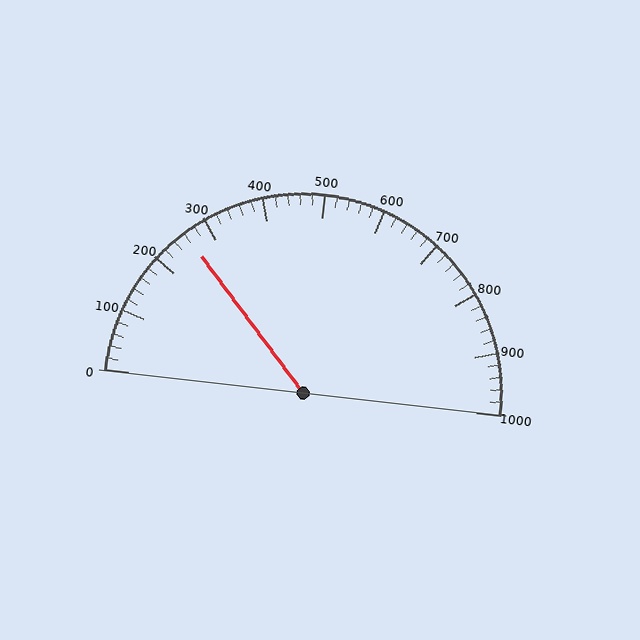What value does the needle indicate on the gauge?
The needle indicates approximately 260.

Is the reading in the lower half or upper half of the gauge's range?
The reading is in the lower half of the range (0 to 1000).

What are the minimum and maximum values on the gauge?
The gauge ranges from 0 to 1000.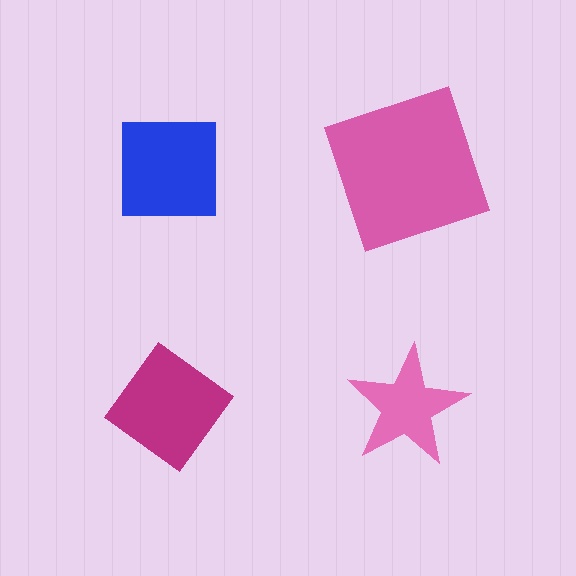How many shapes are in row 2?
2 shapes.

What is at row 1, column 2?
A pink square.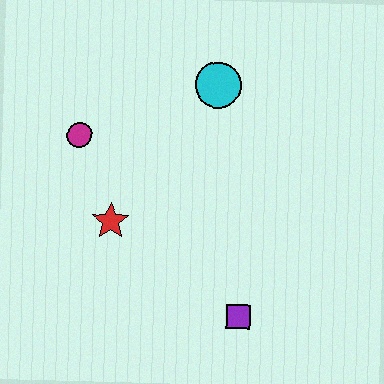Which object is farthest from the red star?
The cyan circle is farthest from the red star.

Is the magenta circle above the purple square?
Yes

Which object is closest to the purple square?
The red star is closest to the purple square.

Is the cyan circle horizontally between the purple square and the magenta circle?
Yes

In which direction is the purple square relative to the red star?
The purple square is to the right of the red star.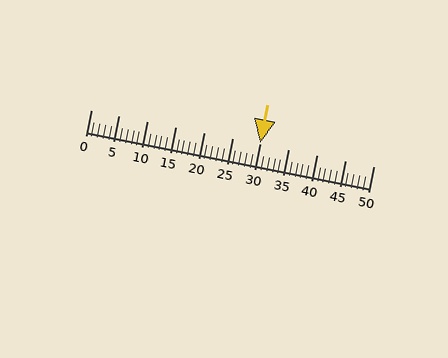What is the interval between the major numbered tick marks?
The major tick marks are spaced 5 units apart.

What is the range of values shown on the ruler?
The ruler shows values from 0 to 50.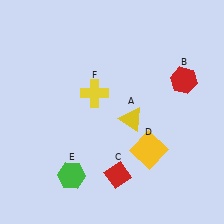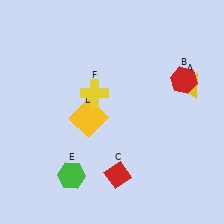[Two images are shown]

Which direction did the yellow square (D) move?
The yellow square (D) moved left.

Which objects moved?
The objects that moved are: the yellow triangle (A), the yellow square (D).